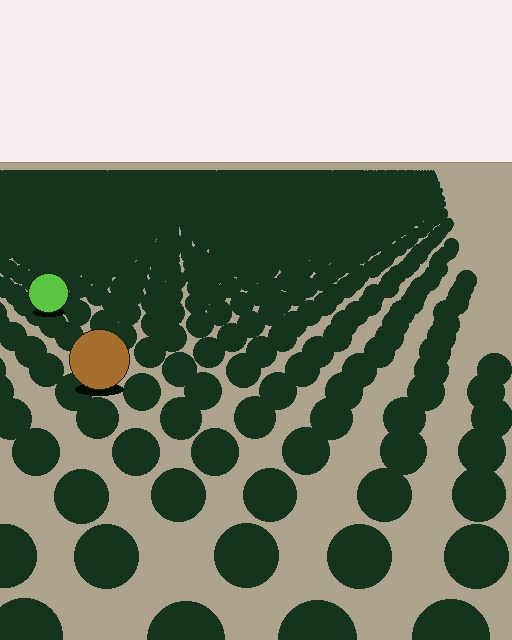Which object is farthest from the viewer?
The lime circle is farthest from the viewer. It appears smaller and the ground texture around it is denser.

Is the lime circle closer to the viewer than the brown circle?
No. The brown circle is closer — you can tell from the texture gradient: the ground texture is coarser near it.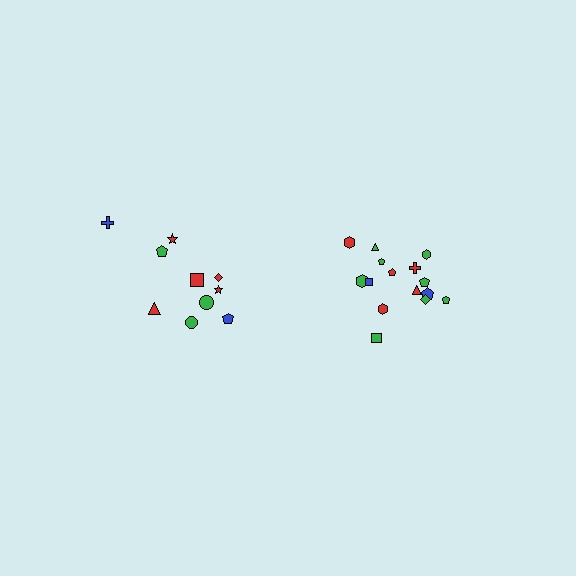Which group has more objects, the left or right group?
The right group.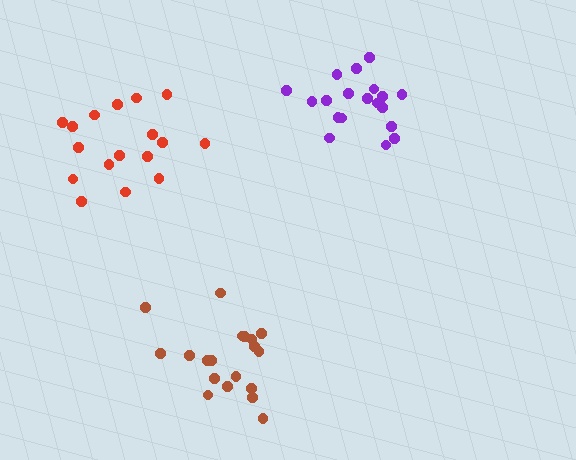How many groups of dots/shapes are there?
There are 3 groups.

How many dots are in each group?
Group 1: 17 dots, Group 2: 19 dots, Group 3: 19 dots (55 total).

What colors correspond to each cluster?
The clusters are colored: red, brown, purple.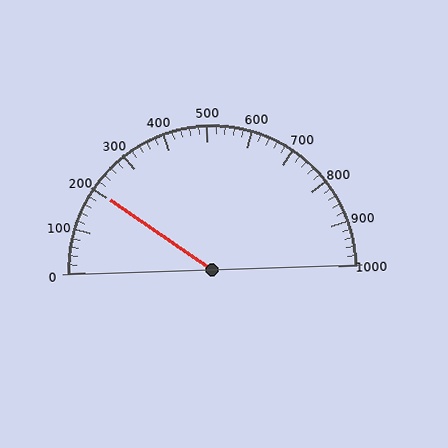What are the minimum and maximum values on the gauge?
The gauge ranges from 0 to 1000.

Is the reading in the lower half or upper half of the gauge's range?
The reading is in the lower half of the range (0 to 1000).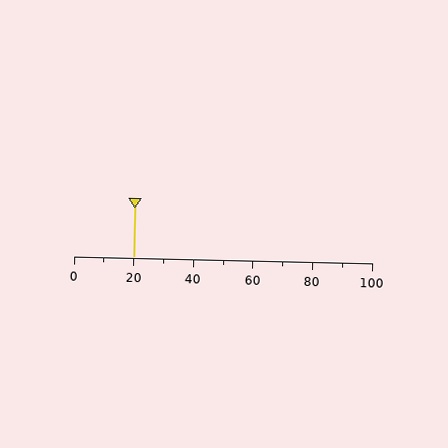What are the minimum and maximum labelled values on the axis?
The axis runs from 0 to 100.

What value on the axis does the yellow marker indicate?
The marker indicates approximately 20.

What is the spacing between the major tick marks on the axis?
The major ticks are spaced 20 apart.